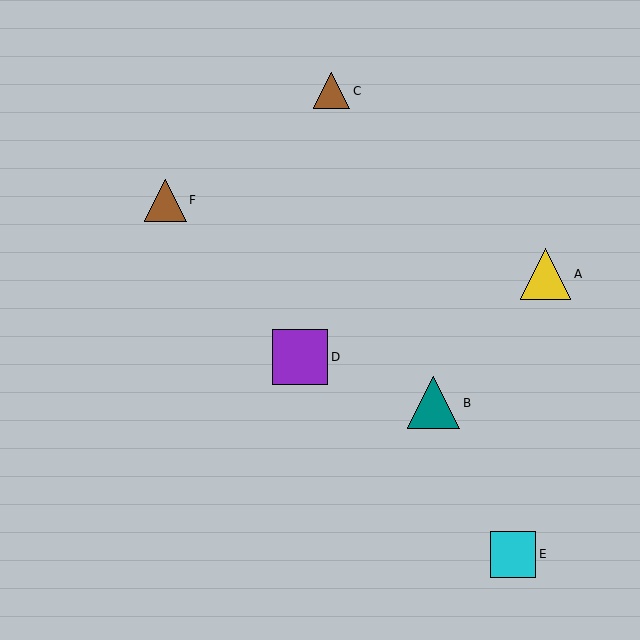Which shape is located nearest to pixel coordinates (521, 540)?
The cyan square (labeled E) at (513, 554) is nearest to that location.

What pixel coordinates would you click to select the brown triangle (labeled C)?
Click at (332, 91) to select the brown triangle C.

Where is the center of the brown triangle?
The center of the brown triangle is at (332, 91).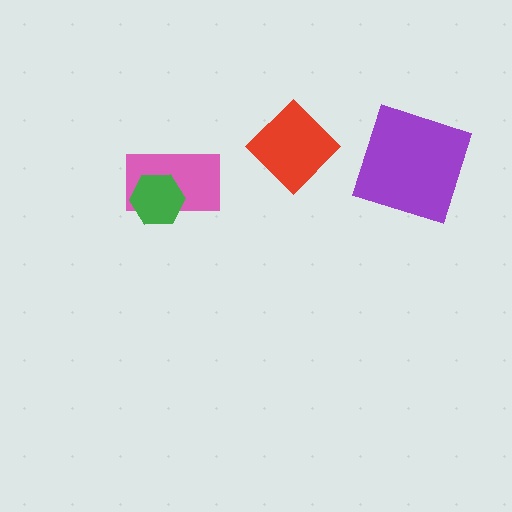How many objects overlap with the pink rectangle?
1 object overlaps with the pink rectangle.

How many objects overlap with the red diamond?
0 objects overlap with the red diamond.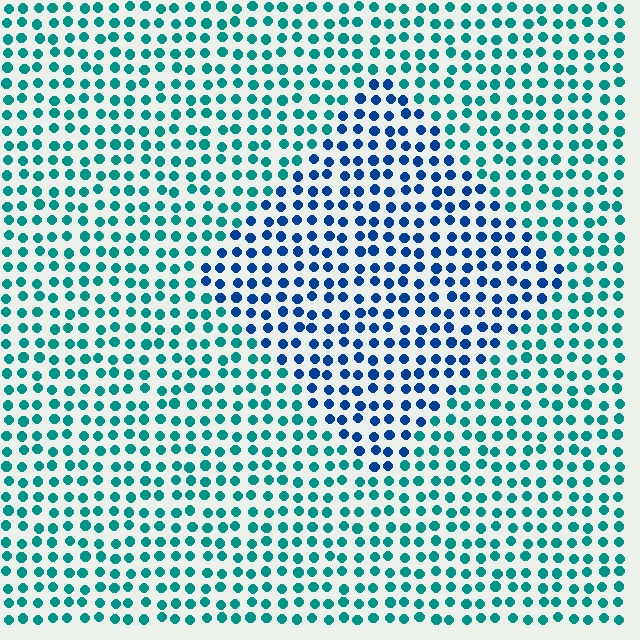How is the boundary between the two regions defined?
The boundary is defined purely by a slight shift in hue (about 41 degrees). Spacing, size, and orientation are identical on both sides.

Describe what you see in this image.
The image is filled with small teal elements in a uniform arrangement. A diamond-shaped region is visible where the elements are tinted to a slightly different hue, forming a subtle color boundary.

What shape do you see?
I see a diamond.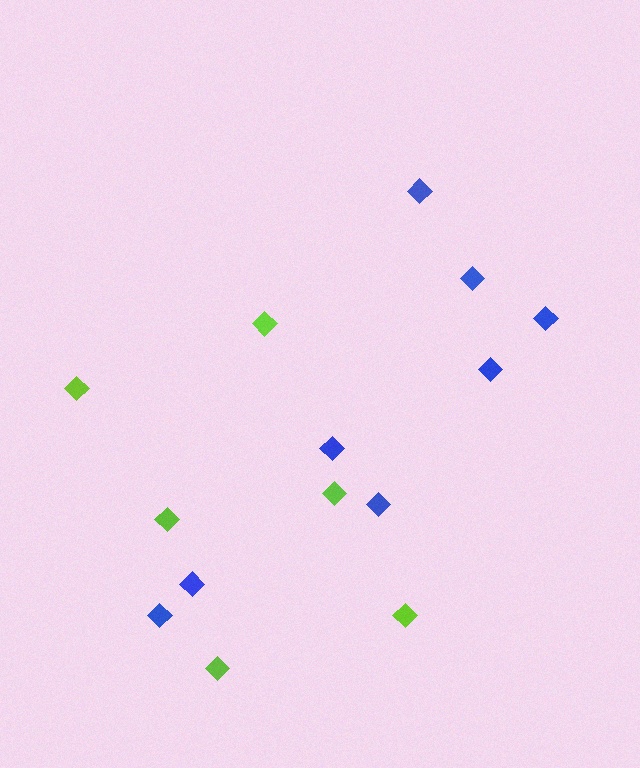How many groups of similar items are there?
There are 2 groups: one group of lime diamonds (6) and one group of blue diamonds (8).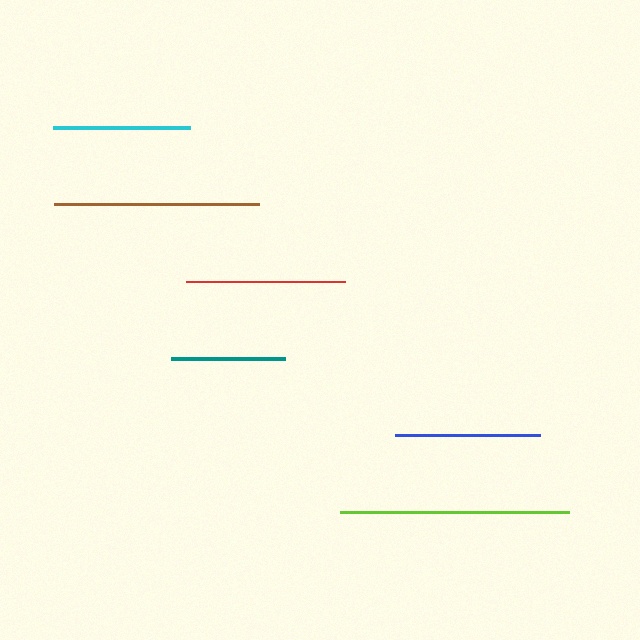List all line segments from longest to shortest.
From longest to shortest: lime, brown, red, blue, cyan, teal.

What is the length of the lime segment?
The lime segment is approximately 229 pixels long.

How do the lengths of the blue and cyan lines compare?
The blue and cyan lines are approximately the same length.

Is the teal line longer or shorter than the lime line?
The lime line is longer than the teal line.